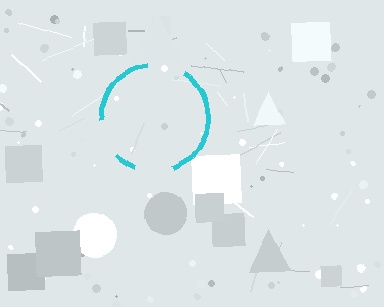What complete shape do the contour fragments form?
The contour fragments form a circle.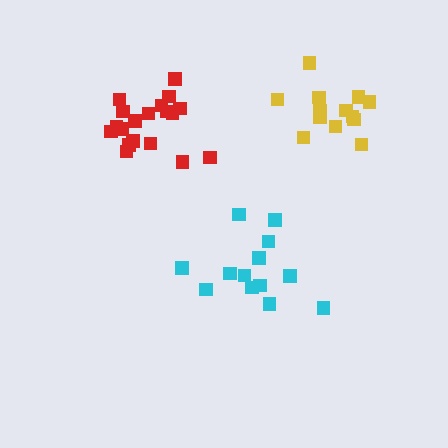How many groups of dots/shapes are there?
There are 3 groups.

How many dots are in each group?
Group 1: 13 dots, Group 2: 13 dots, Group 3: 19 dots (45 total).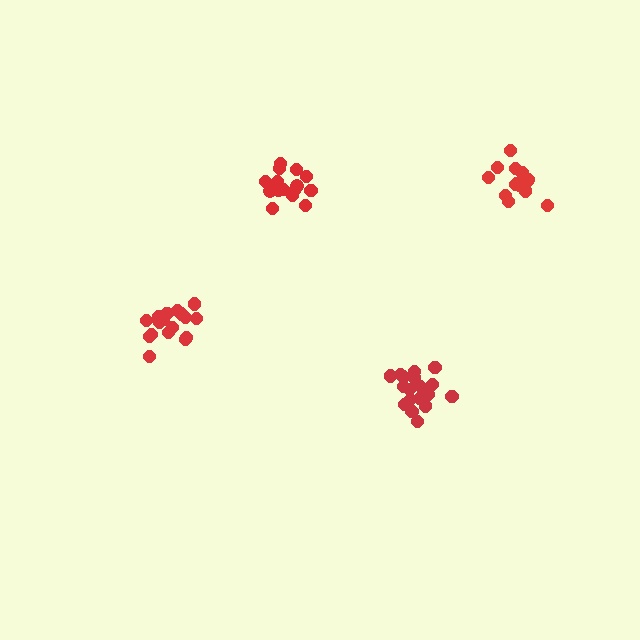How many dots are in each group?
Group 1: 15 dots, Group 2: 18 dots, Group 3: 18 dots, Group 4: 15 dots (66 total).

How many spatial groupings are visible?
There are 4 spatial groupings.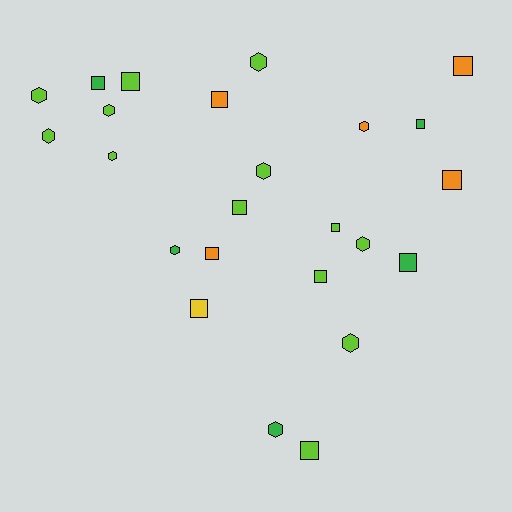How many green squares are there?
There are 3 green squares.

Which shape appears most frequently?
Square, with 13 objects.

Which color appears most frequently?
Lime, with 13 objects.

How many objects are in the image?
There are 24 objects.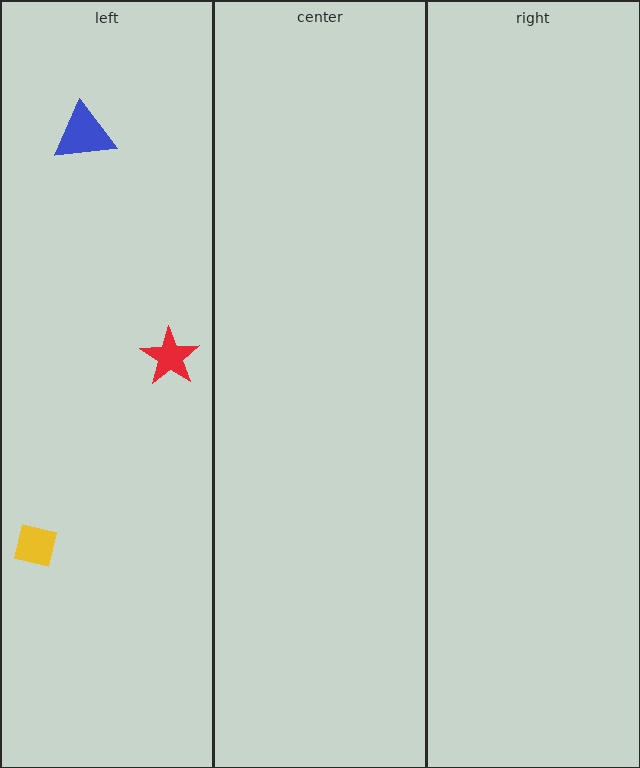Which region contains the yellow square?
The left region.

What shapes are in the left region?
The blue triangle, the red star, the yellow square.